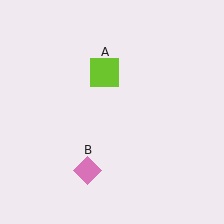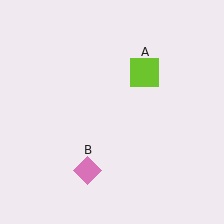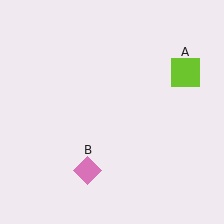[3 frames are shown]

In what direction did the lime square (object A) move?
The lime square (object A) moved right.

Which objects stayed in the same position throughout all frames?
Pink diamond (object B) remained stationary.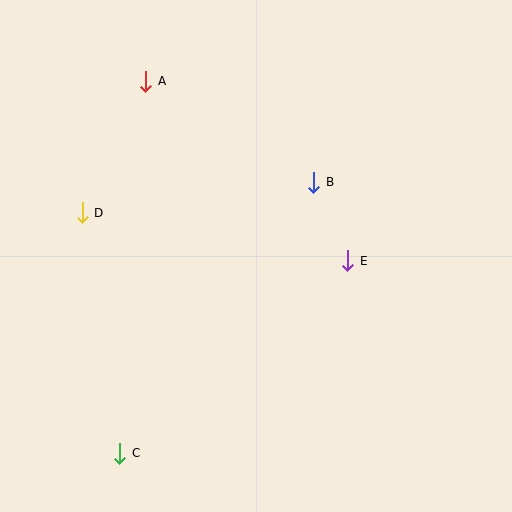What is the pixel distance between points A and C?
The distance between A and C is 373 pixels.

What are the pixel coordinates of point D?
Point D is at (82, 213).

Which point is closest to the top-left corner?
Point A is closest to the top-left corner.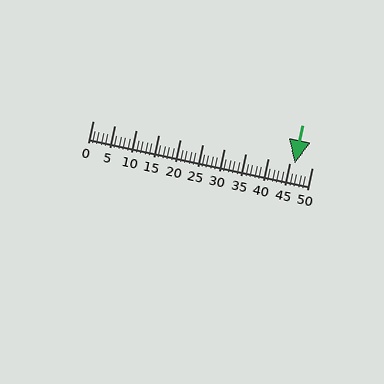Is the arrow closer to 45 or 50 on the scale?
The arrow is closer to 45.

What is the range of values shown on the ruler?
The ruler shows values from 0 to 50.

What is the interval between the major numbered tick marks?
The major tick marks are spaced 5 units apart.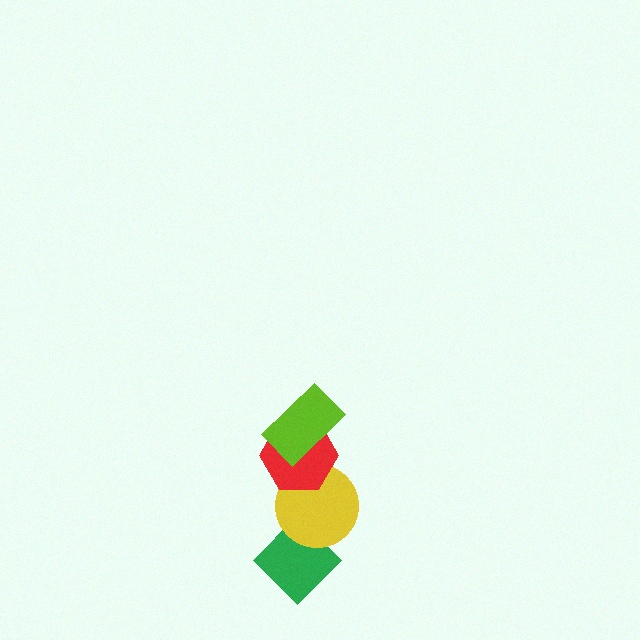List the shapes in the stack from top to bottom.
From top to bottom: the lime rectangle, the red hexagon, the yellow circle, the green diamond.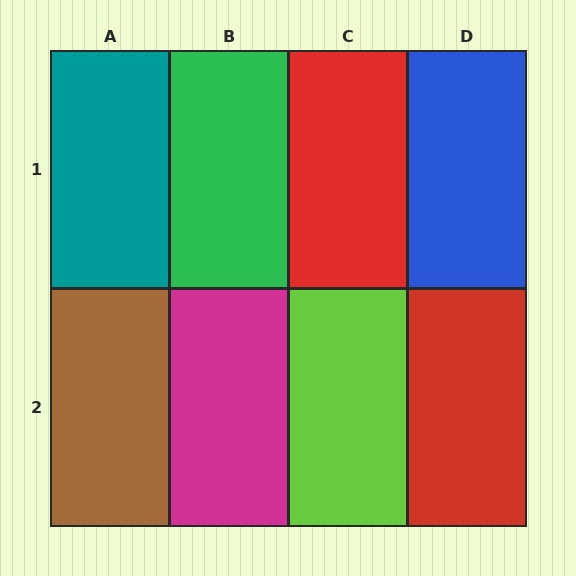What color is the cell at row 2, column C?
Lime.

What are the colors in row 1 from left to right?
Teal, green, red, blue.